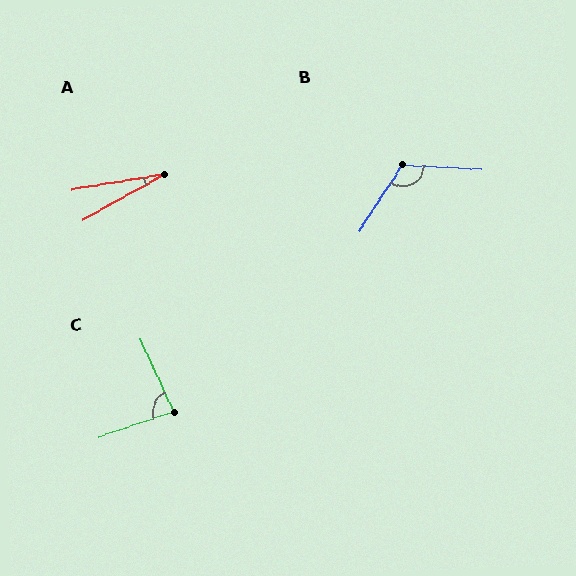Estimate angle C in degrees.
Approximately 84 degrees.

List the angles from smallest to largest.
A (20°), C (84°), B (120°).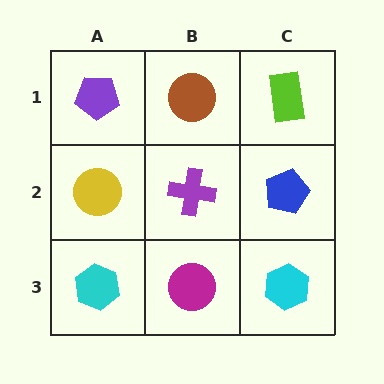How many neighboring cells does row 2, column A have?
3.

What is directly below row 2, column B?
A magenta circle.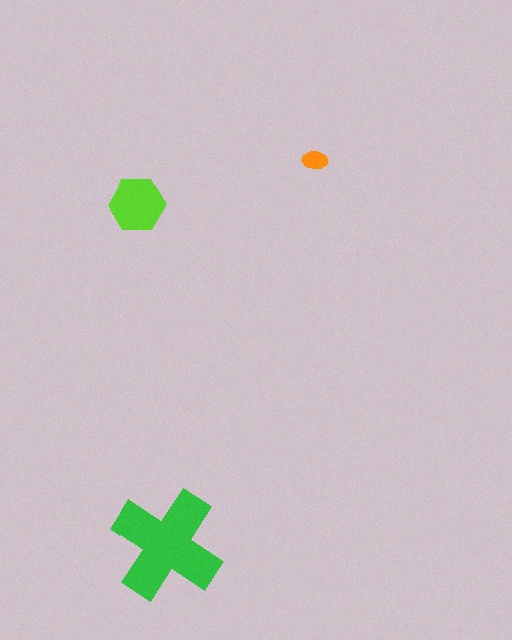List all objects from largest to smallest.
The green cross, the lime hexagon, the orange ellipse.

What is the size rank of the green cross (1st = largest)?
1st.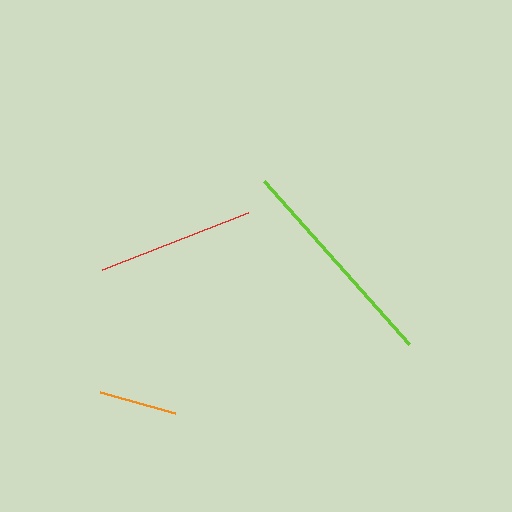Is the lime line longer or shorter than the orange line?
The lime line is longer than the orange line.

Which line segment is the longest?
The lime line is the longest at approximately 218 pixels.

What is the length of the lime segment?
The lime segment is approximately 218 pixels long.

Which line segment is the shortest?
The orange line is the shortest at approximately 78 pixels.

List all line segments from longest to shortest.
From longest to shortest: lime, red, orange.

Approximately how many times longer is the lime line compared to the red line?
The lime line is approximately 1.4 times the length of the red line.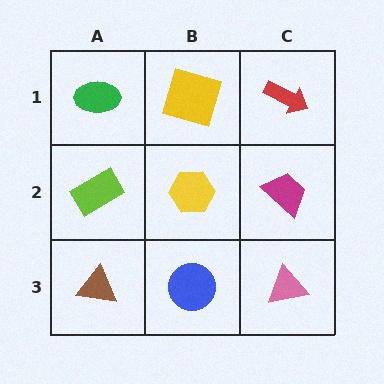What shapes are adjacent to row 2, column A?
A green ellipse (row 1, column A), a brown triangle (row 3, column A), a yellow hexagon (row 2, column B).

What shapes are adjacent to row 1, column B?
A yellow hexagon (row 2, column B), a green ellipse (row 1, column A), a red arrow (row 1, column C).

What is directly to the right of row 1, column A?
A yellow square.